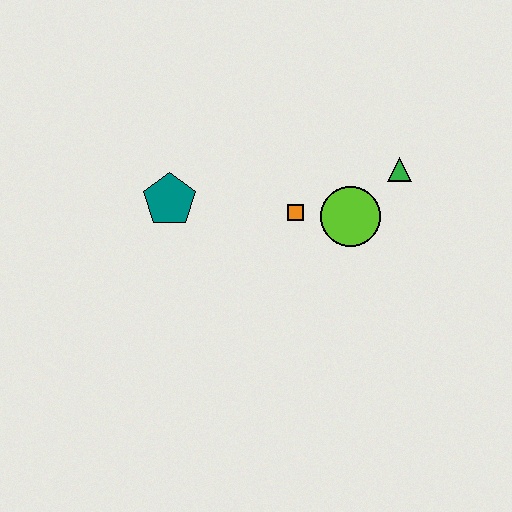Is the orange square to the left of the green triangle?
Yes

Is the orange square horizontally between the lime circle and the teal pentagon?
Yes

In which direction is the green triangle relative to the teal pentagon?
The green triangle is to the right of the teal pentagon.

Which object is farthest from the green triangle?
The teal pentagon is farthest from the green triangle.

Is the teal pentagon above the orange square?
Yes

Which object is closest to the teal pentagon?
The orange square is closest to the teal pentagon.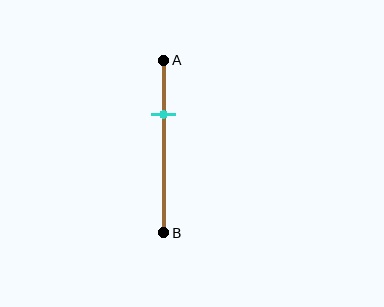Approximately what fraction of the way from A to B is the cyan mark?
The cyan mark is approximately 30% of the way from A to B.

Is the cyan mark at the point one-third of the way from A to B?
Yes, the mark is approximately at the one-third point.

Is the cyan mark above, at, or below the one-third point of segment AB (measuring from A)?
The cyan mark is approximately at the one-third point of segment AB.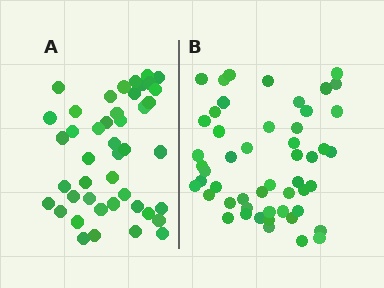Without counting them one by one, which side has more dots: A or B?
Region B (the right region) has more dots.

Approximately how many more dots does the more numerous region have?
Region B has roughly 8 or so more dots than region A.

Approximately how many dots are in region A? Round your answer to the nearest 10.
About 40 dots. (The exact count is 44, which rounds to 40.)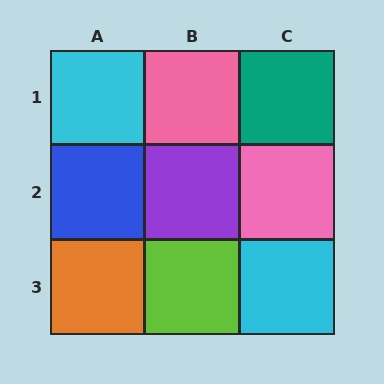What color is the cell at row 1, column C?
Teal.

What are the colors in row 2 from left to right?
Blue, purple, pink.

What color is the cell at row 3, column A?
Orange.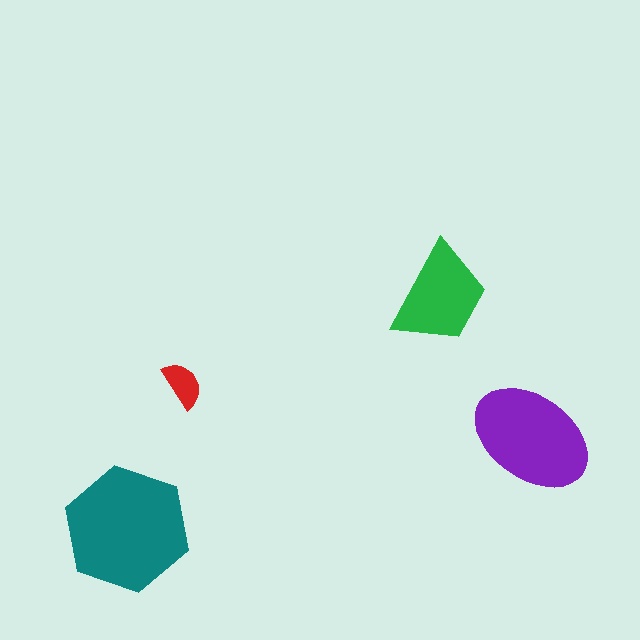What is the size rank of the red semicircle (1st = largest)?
4th.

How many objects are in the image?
There are 4 objects in the image.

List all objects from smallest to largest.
The red semicircle, the green trapezoid, the purple ellipse, the teal hexagon.